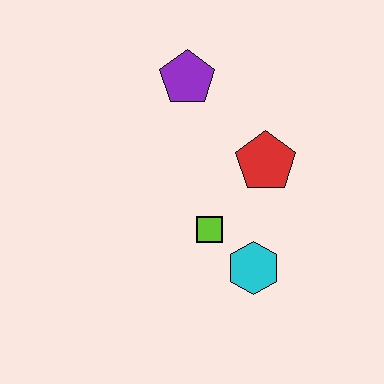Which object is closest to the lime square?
The cyan hexagon is closest to the lime square.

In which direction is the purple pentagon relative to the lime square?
The purple pentagon is above the lime square.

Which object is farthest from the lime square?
The purple pentagon is farthest from the lime square.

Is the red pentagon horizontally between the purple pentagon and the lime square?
No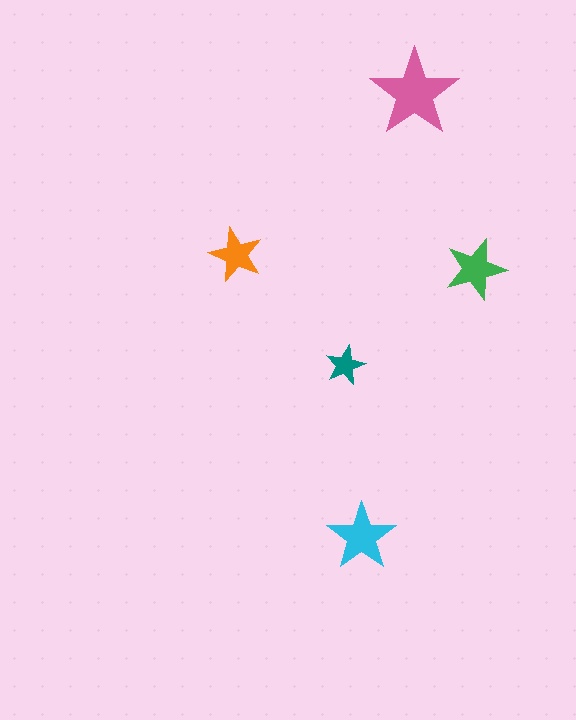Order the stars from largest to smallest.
the pink one, the cyan one, the green one, the orange one, the teal one.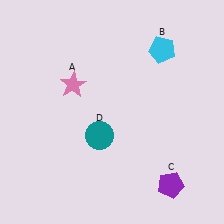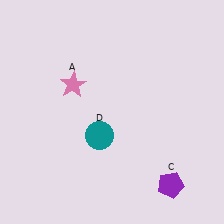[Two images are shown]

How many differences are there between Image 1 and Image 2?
There is 1 difference between the two images.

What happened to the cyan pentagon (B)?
The cyan pentagon (B) was removed in Image 2. It was in the top-right area of Image 1.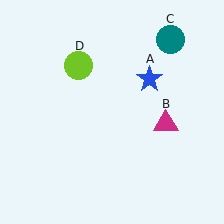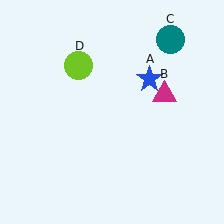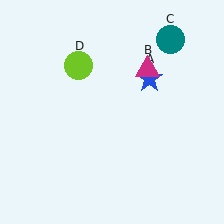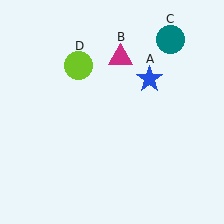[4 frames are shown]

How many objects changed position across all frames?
1 object changed position: magenta triangle (object B).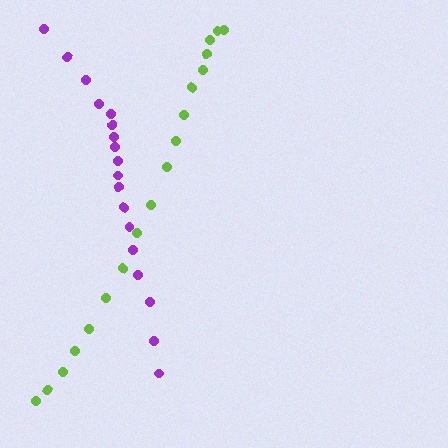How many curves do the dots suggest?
There are 2 distinct paths.